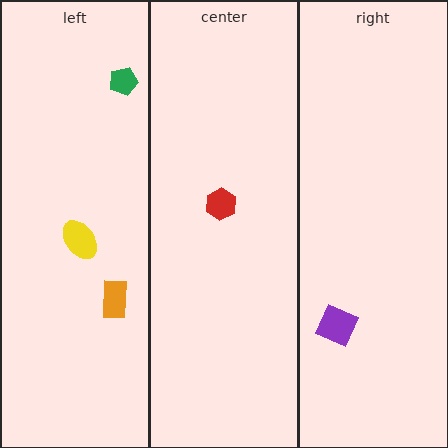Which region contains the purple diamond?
The right region.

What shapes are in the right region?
The purple diamond.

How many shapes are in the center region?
1.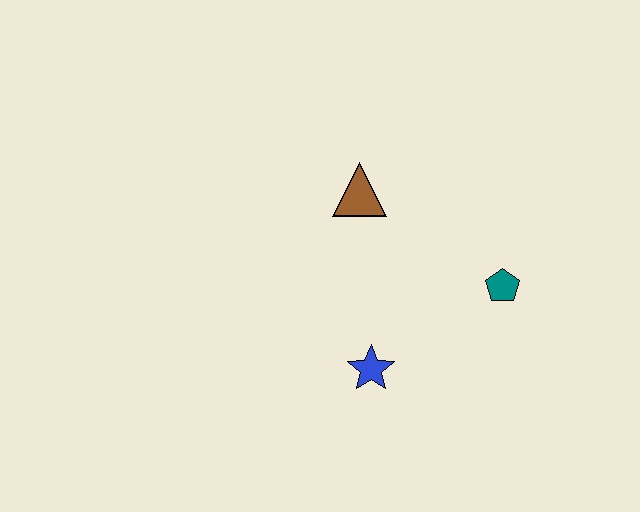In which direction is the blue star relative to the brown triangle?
The blue star is below the brown triangle.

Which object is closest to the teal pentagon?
The blue star is closest to the teal pentagon.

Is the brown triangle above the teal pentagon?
Yes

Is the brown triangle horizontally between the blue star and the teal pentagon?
No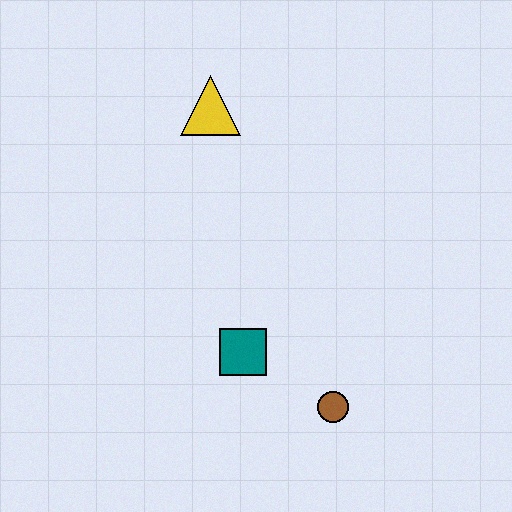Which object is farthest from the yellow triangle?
The brown circle is farthest from the yellow triangle.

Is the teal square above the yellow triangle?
No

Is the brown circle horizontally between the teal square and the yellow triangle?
No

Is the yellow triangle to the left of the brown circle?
Yes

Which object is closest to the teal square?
The brown circle is closest to the teal square.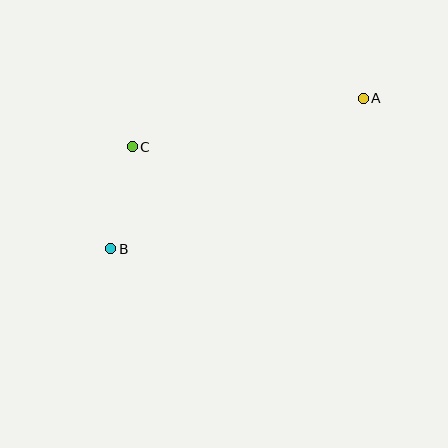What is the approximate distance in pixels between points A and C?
The distance between A and C is approximately 236 pixels.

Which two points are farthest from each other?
Points A and B are farthest from each other.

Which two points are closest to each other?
Points B and C are closest to each other.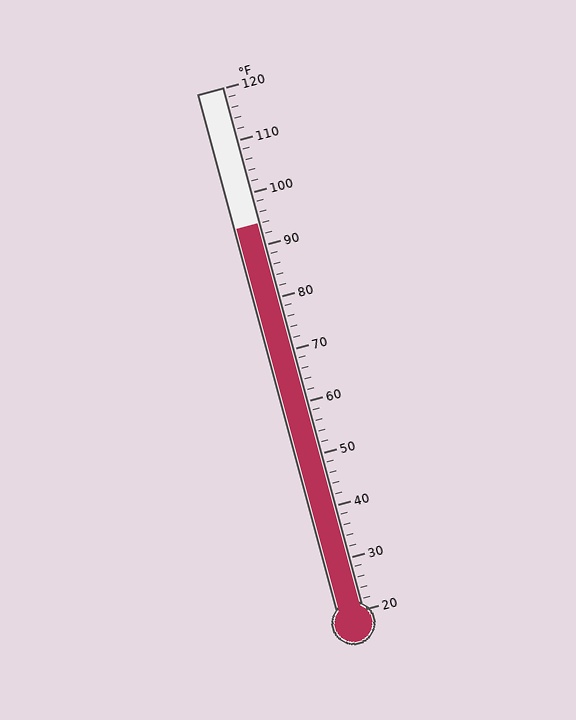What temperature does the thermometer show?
The thermometer shows approximately 94°F.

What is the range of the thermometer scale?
The thermometer scale ranges from 20°F to 120°F.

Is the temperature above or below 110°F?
The temperature is below 110°F.